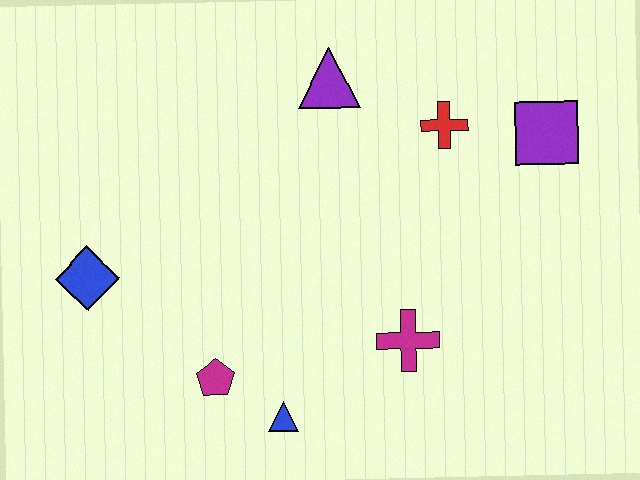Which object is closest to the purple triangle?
The red cross is closest to the purple triangle.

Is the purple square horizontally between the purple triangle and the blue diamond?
No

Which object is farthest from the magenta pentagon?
The purple square is farthest from the magenta pentagon.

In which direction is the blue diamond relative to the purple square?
The blue diamond is to the left of the purple square.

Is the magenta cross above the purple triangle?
No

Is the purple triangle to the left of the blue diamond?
No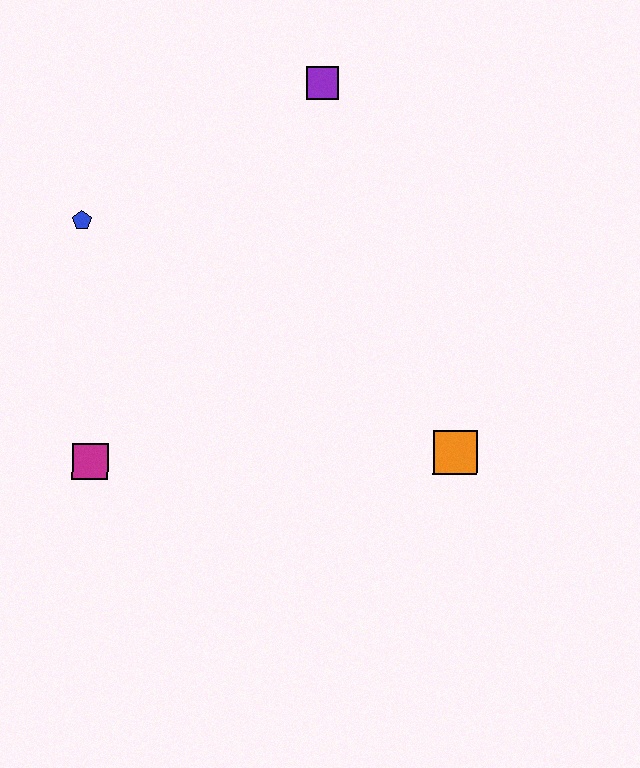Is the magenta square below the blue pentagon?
Yes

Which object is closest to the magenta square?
The blue pentagon is closest to the magenta square.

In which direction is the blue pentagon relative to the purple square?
The blue pentagon is to the left of the purple square.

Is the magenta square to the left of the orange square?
Yes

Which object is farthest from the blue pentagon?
The orange square is farthest from the blue pentagon.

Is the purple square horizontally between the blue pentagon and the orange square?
Yes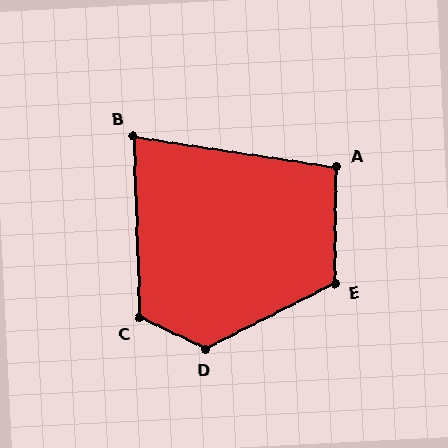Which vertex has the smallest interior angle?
B, at approximately 79 degrees.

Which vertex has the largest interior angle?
D, at approximately 128 degrees.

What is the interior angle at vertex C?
Approximately 117 degrees (obtuse).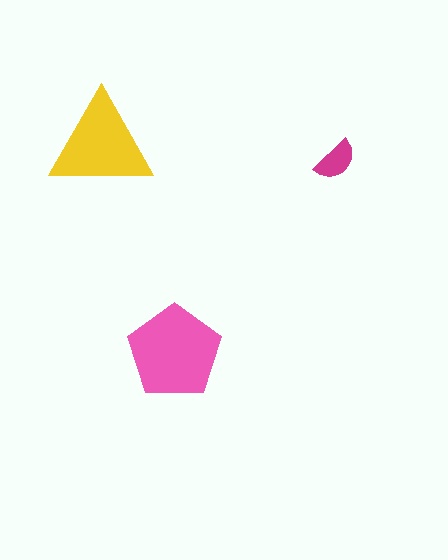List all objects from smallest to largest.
The magenta semicircle, the yellow triangle, the pink pentagon.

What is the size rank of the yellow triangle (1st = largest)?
2nd.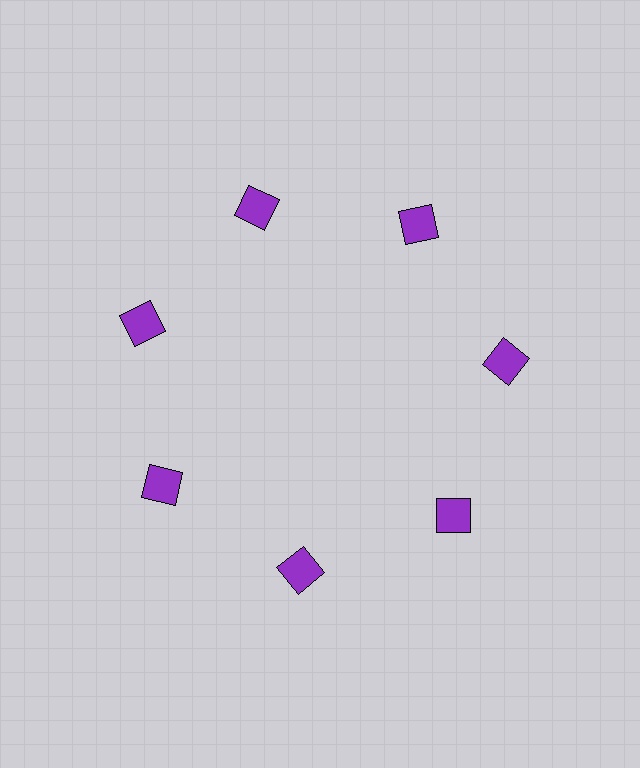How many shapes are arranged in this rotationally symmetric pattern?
There are 7 shapes, arranged in 7 groups of 1.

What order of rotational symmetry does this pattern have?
This pattern has 7-fold rotational symmetry.